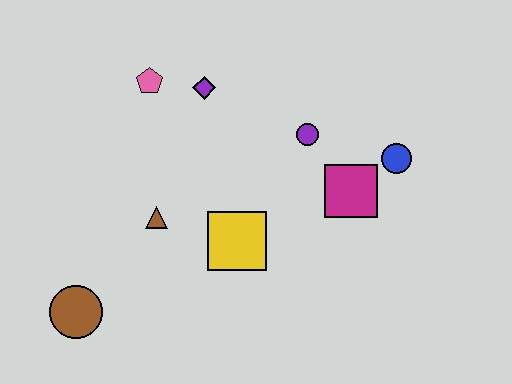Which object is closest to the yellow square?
The brown triangle is closest to the yellow square.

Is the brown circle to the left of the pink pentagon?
Yes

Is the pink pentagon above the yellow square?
Yes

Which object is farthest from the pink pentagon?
The blue circle is farthest from the pink pentagon.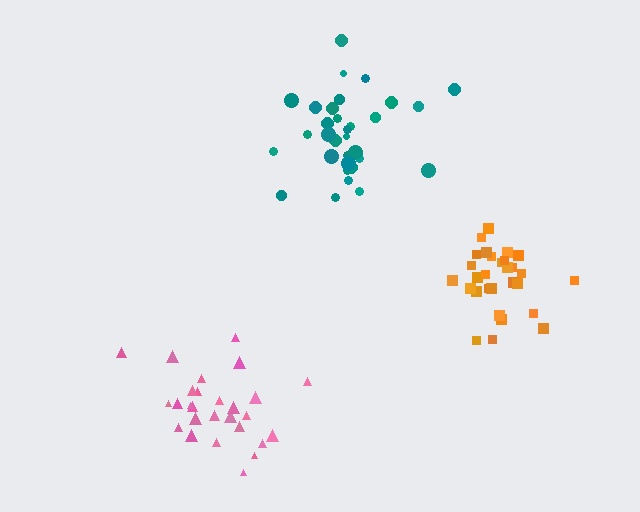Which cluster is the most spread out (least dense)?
Pink.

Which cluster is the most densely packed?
Orange.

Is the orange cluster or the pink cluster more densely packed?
Orange.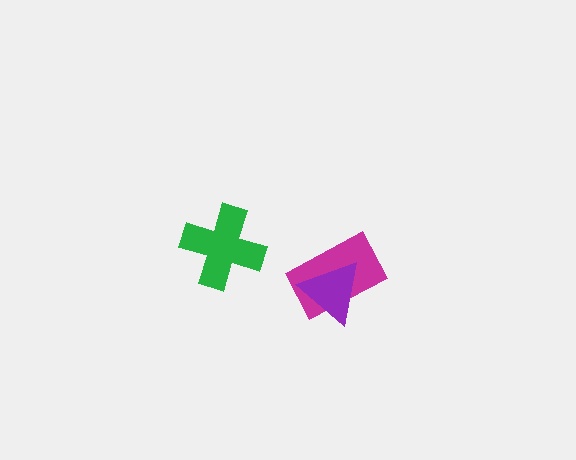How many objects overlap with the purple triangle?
1 object overlaps with the purple triangle.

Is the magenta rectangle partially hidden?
Yes, it is partially covered by another shape.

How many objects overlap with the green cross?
0 objects overlap with the green cross.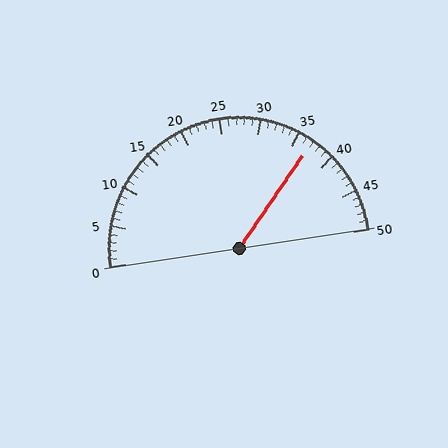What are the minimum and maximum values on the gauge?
The gauge ranges from 0 to 50.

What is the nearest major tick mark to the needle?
The nearest major tick mark is 35.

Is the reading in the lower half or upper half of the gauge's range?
The reading is in the upper half of the range (0 to 50).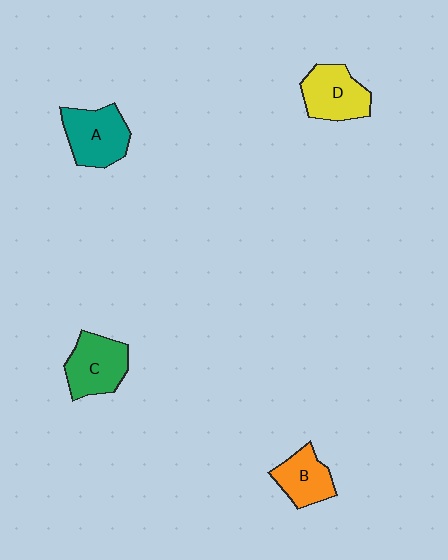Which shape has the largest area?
Shape A (teal).